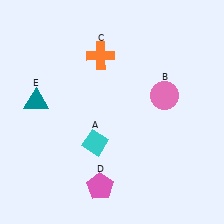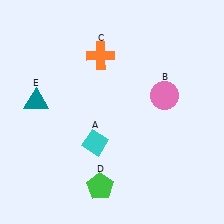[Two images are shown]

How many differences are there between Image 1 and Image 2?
There is 1 difference between the two images.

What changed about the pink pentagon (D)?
In Image 1, D is pink. In Image 2, it changed to green.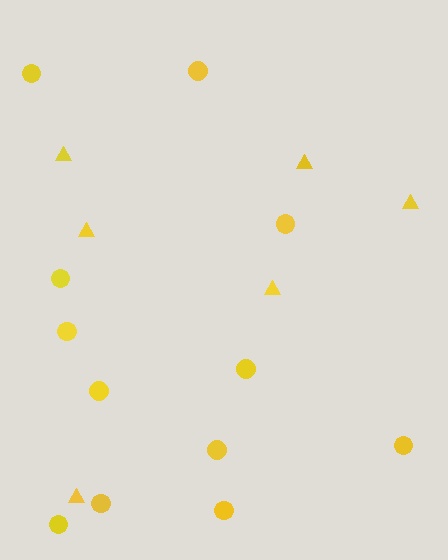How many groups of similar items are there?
There are 2 groups: one group of triangles (6) and one group of circles (12).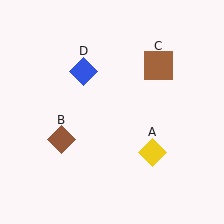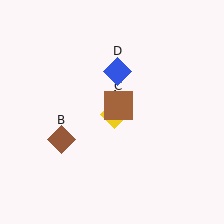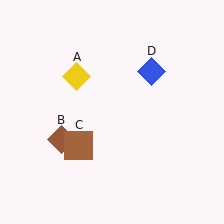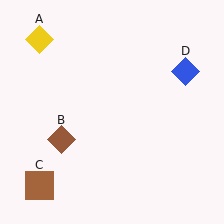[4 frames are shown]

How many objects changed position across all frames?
3 objects changed position: yellow diamond (object A), brown square (object C), blue diamond (object D).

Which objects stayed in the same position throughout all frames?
Brown diamond (object B) remained stationary.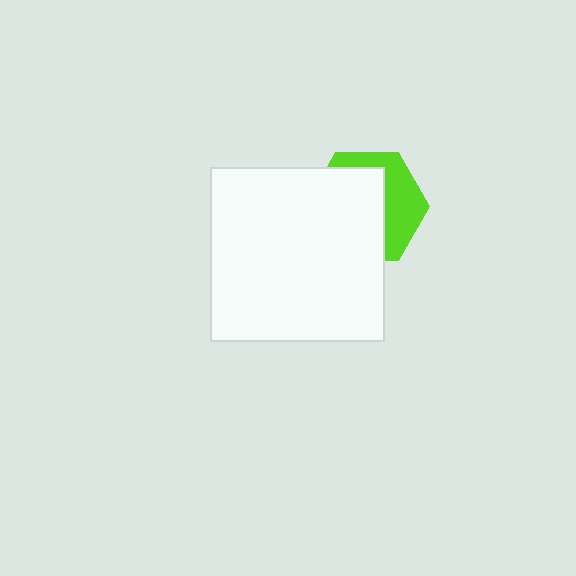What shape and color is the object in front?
The object in front is a white square.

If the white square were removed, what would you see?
You would see the complete lime hexagon.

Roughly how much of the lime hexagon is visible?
A small part of it is visible (roughly 39%).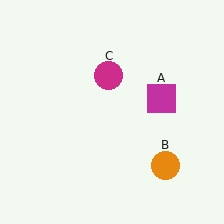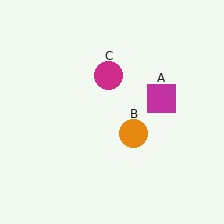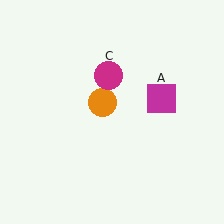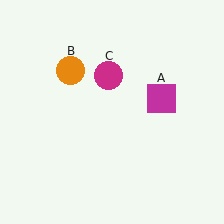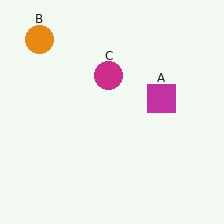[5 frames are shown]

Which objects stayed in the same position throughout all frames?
Magenta square (object A) and magenta circle (object C) remained stationary.